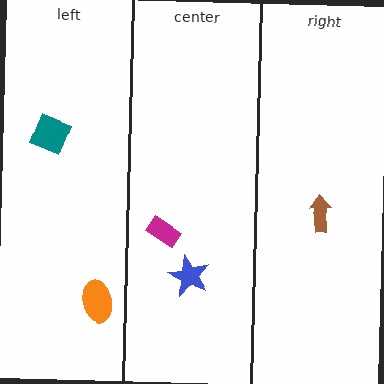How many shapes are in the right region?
1.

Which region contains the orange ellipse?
The left region.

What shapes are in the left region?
The teal square, the orange ellipse.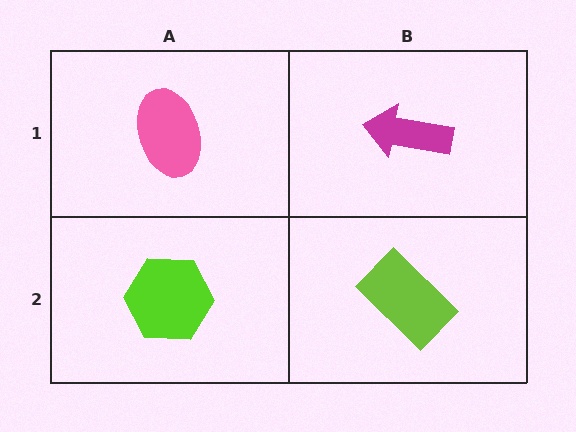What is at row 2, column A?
A lime hexagon.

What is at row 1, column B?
A magenta arrow.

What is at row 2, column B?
A lime rectangle.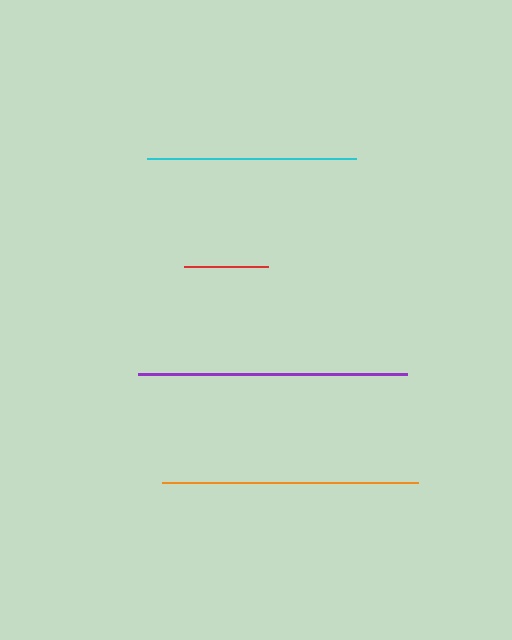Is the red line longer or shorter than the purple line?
The purple line is longer than the red line.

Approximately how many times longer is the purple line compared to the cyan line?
The purple line is approximately 1.3 times the length of the cyan line.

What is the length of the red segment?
The red segment is approximately 84 pixels long.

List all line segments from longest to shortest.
From longest to shortest: purple, orange, cyan, red.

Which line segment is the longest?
The purple line is the longest at approximately 269 pixels.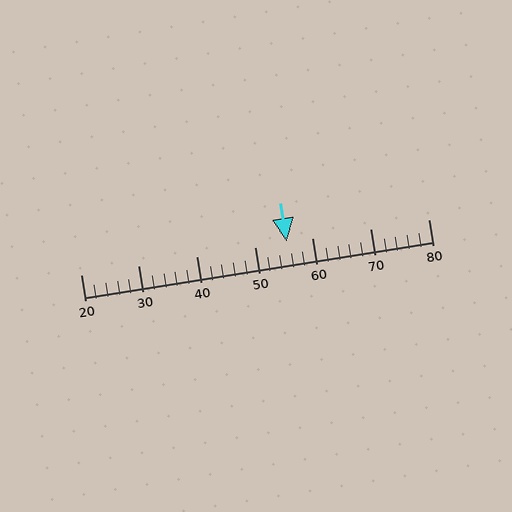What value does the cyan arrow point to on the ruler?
The cyan arrow points to approximately 56.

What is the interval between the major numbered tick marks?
The major tick marks are spaced 10 units apart.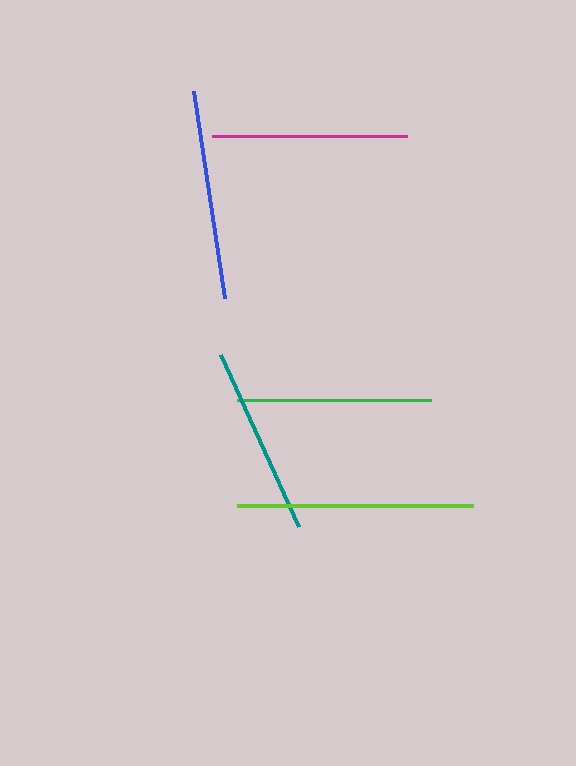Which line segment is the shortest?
The teal line is the shortest at approximately 189 pixels.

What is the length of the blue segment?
The blue segment is approximately 210 pixels long.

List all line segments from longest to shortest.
From longest to shortest: lime, blue, magenta, green, teal.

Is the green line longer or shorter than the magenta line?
The magenta line is longer than the green line.